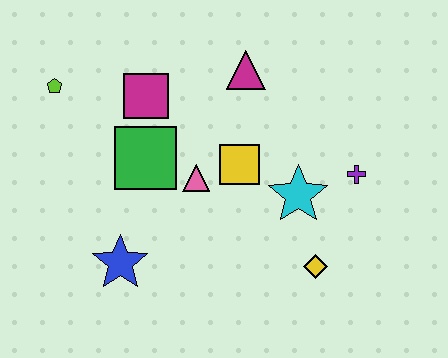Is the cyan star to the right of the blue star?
Yes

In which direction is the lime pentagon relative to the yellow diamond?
The lime pentagon is to the left of the yellow diamond.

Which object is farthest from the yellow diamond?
The lime pentagon is farthest from the yellow diamond.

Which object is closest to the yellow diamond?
The cyan star is closest to the yellow diamond.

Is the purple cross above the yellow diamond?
Yes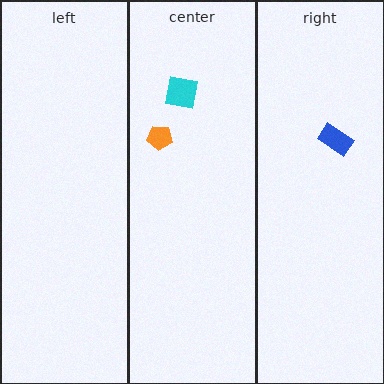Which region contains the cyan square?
The center region.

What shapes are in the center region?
The orange pentagon, the cyan square.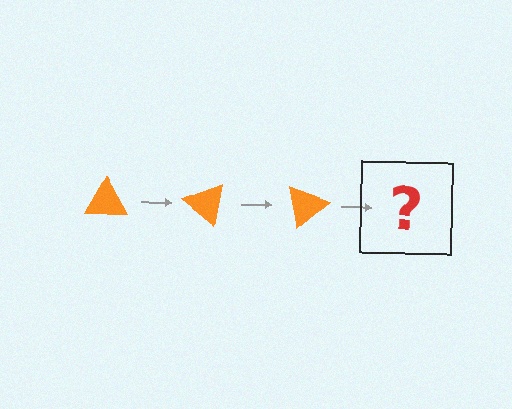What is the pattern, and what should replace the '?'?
The pattern is that the triangle rotates 40 degrees each step. The '?' should be an orange triangle rotated 120 degrees.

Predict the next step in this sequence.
The next step is an orange triangle rotated 120 degrees.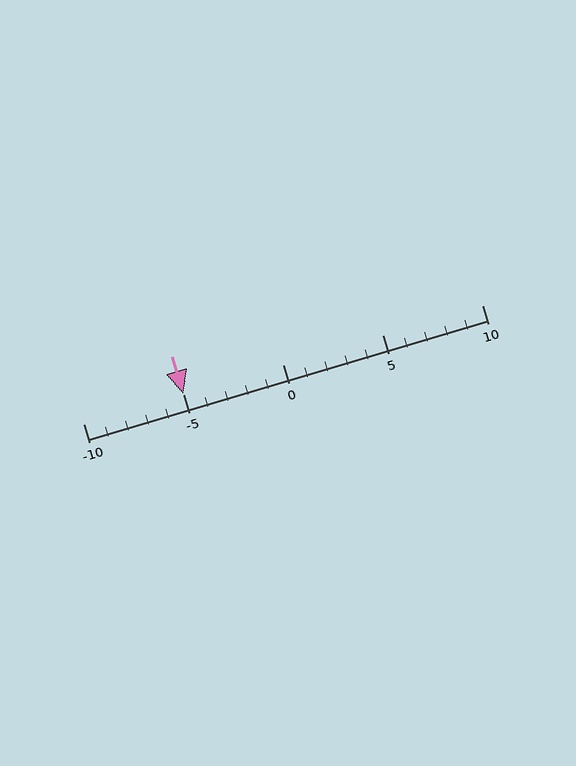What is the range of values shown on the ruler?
The ruler shows values from -10 to 10.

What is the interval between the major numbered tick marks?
The major tick marks are spaced 5 units apart.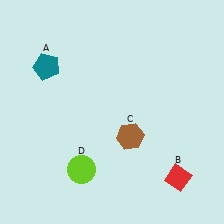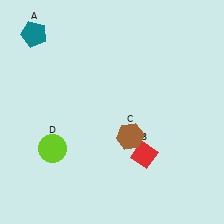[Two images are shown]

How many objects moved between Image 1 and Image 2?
3 objects moved between the two images.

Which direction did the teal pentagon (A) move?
The teal pentagon (A) moved up.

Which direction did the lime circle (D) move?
The lime circle (D) moved left.